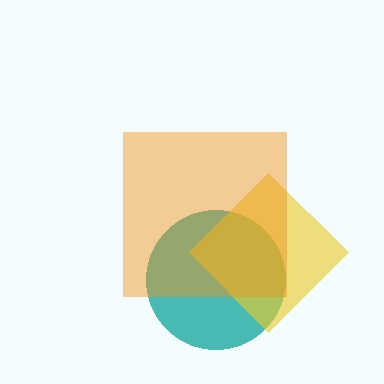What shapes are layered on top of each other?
The layered shapes are: a teal circle, a yellow diamond, an orange square.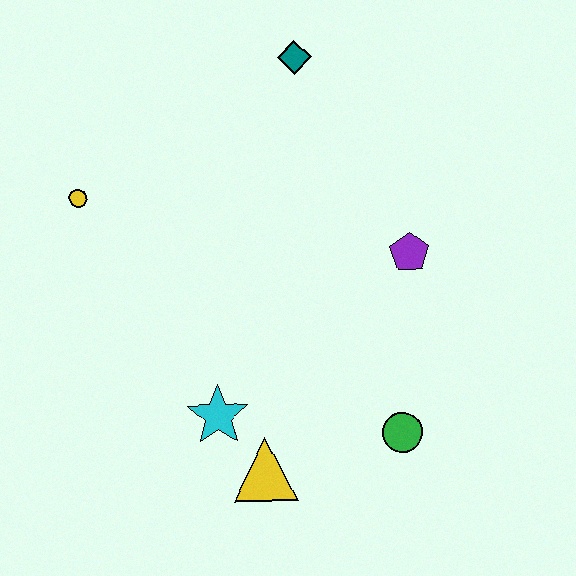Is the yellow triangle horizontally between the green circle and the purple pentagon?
No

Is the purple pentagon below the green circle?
No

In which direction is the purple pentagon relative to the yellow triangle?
The purple pentagon is above the yellow triangle.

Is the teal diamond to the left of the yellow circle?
No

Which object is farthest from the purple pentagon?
The yellow circle is farthest from the purple pentagon.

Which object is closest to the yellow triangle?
The cyan star is closest to the yellow triangle.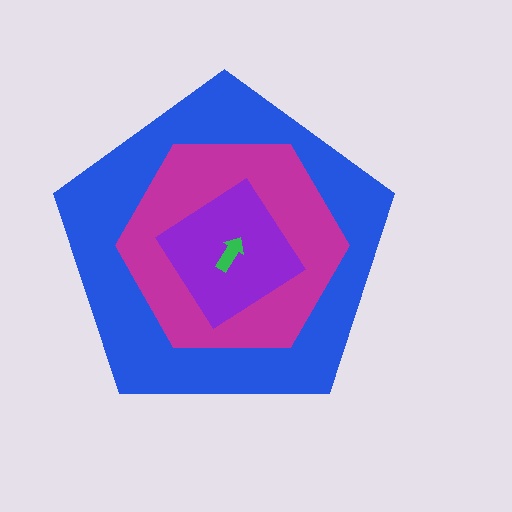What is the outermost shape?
The blue pentagon.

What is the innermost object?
The green arrow.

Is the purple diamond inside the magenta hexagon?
Yes.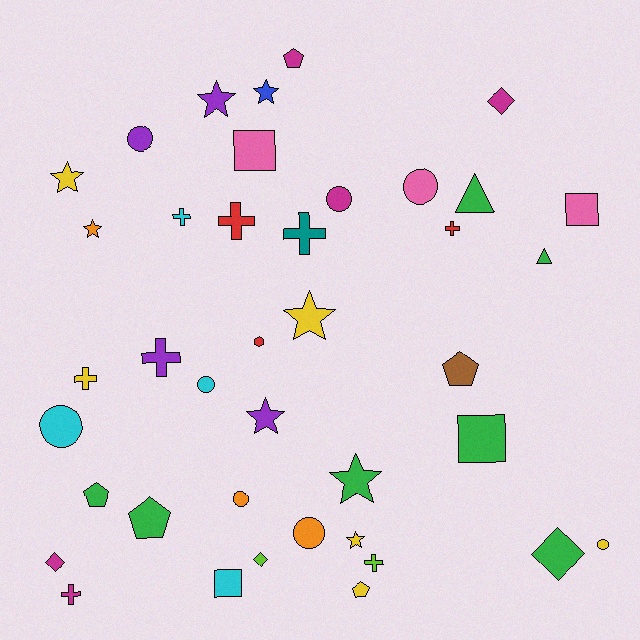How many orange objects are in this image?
There are 3 orange objects.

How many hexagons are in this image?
There is 1 hexagon.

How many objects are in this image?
There are 40 objects.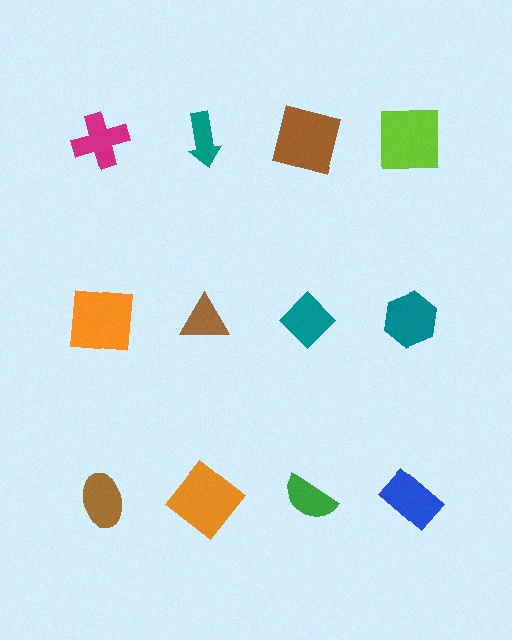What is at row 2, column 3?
A teal diamond.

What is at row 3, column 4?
A blue rectangle.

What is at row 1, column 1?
A magenta cross.